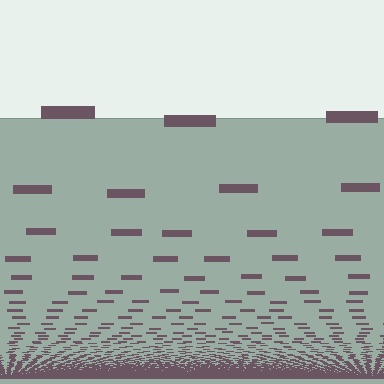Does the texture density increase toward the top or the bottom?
Density increases toward the bottom.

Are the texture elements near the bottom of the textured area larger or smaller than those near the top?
Smaller. The gradient is inverted — elements near the bottom are smaller and denser.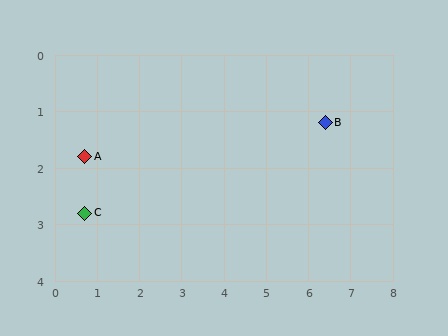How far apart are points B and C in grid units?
Points B and C are about 5.9 grid units apart.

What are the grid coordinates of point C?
Point C is at approximately (0.7, 2.8).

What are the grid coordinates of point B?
Point B is at approximately (6.4, 1.2).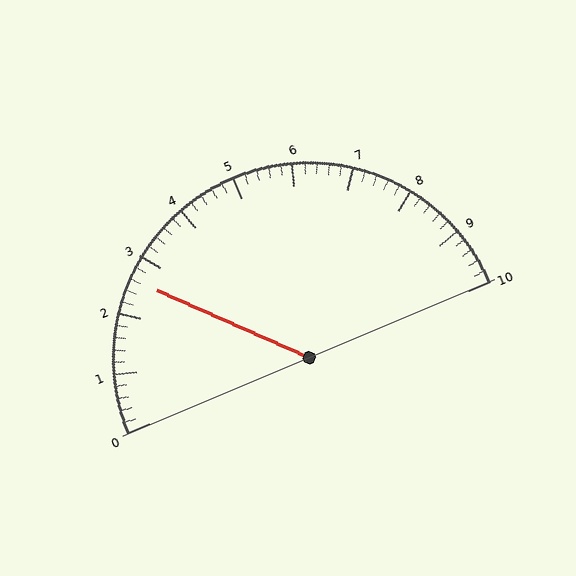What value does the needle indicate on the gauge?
The needle indicates approximately 2.6.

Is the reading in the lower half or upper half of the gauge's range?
The reading is in the lower half of the range (0 to 10).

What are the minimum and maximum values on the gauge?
The gauge ranges from 0 to 10.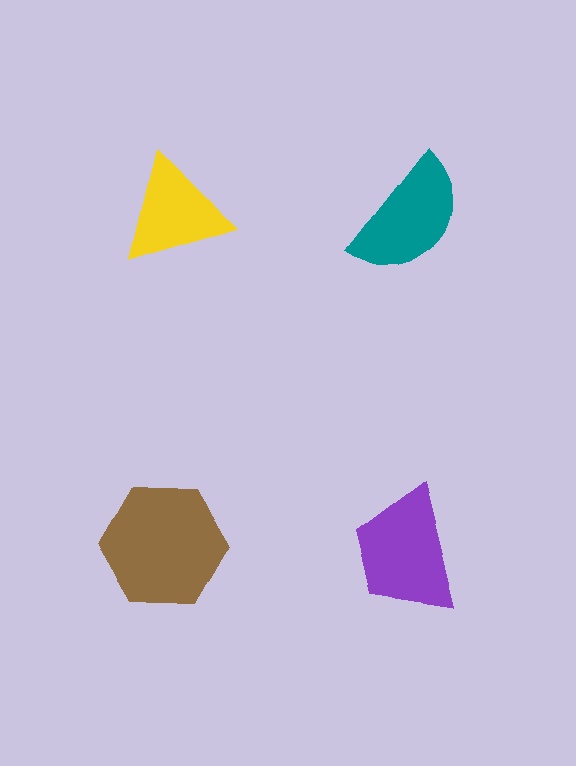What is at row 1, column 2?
A teal semicircle.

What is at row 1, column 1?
A yellow triangle.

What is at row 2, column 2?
A purple trapezoid.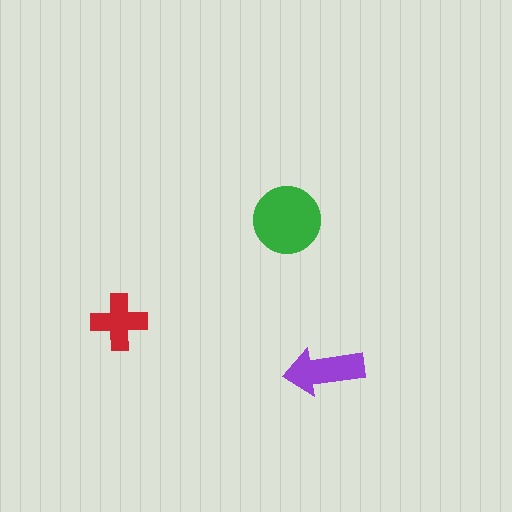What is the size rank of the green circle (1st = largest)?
1st.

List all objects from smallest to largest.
The red cross, the purple arrow, the green circle.